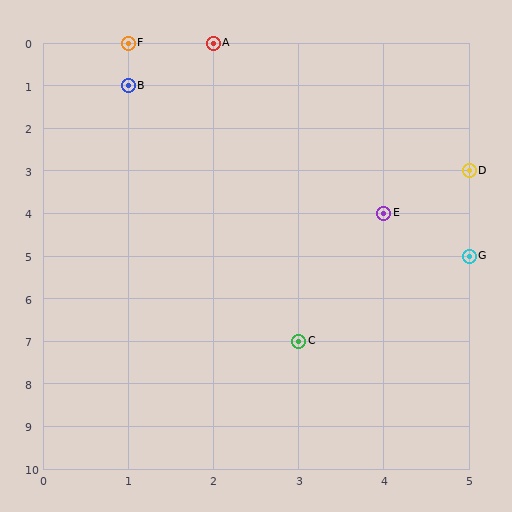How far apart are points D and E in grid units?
Points D and E are 1 column and 1 row apart (about 1.4 grid units diagonally).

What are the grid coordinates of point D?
Point D is at grid coordinates (5, 3).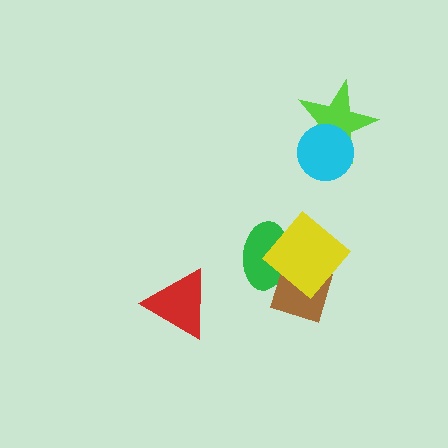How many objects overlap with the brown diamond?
2 objects overlap with the brown diamond.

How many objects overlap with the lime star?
1 object overlaps with the lime star.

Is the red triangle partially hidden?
No, no other shape covers it.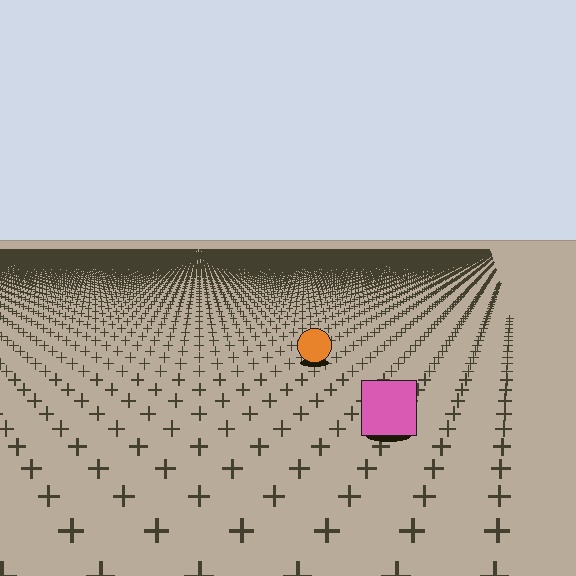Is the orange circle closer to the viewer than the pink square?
No. The pink square is closer — you can tell from the texture gradient: the ground texture is coarser near it.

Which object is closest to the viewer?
The pink square is closest. The texture marks near it are larger and more spread out.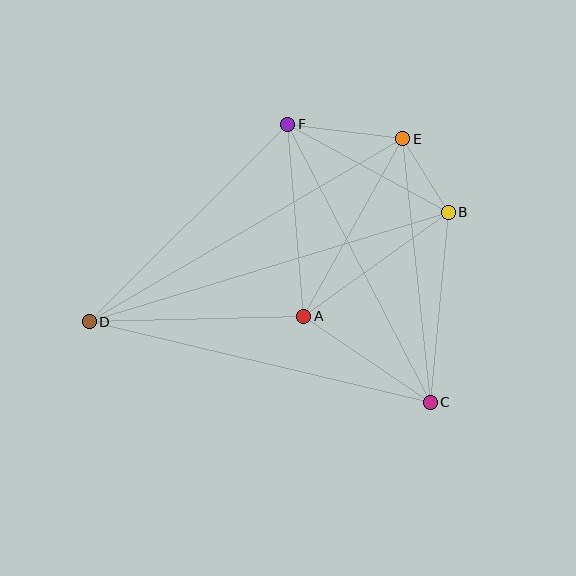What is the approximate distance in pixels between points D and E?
The distance between D and E is approximately 363 pixels.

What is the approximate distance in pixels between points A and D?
The distance between A and D is approximately 215 pixels.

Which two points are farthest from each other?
Points B and D are farthest from each other.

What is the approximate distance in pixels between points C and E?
The distance between C and E is approximately 265 pixels.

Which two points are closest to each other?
Points B and E are closest to each other.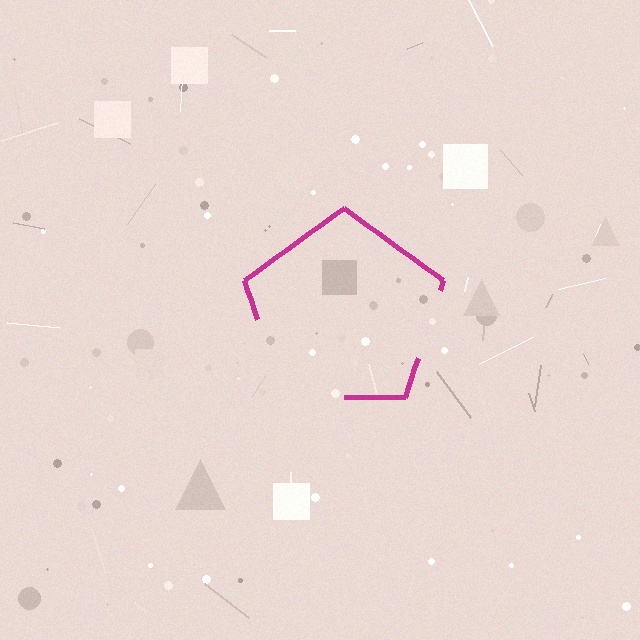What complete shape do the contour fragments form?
The contour fragments form a pentagon.